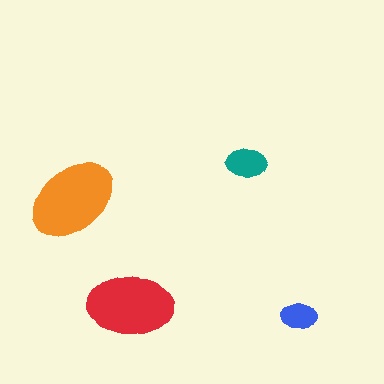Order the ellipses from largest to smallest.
the orange one, the red one, the teal one, the blue one.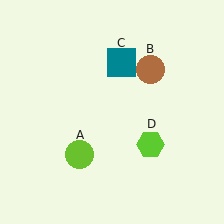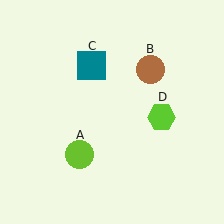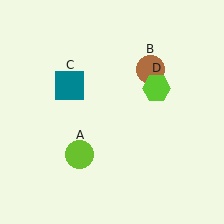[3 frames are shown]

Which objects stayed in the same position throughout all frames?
Lime circle (object A) and brown circle (object B) remained stationary.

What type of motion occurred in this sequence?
The teal square (object C), lime hexagon (object D) rotated counterclockwise around the center of the scene.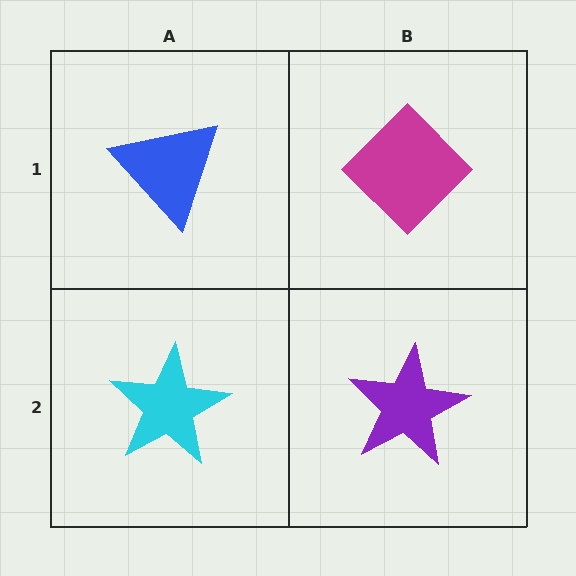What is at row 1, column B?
A magenta diamond.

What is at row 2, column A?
A cyan star.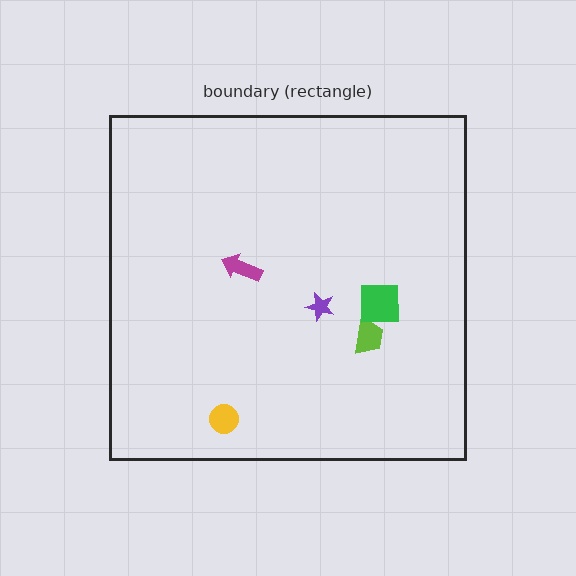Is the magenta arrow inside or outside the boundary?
Inside.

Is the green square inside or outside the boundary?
Inside.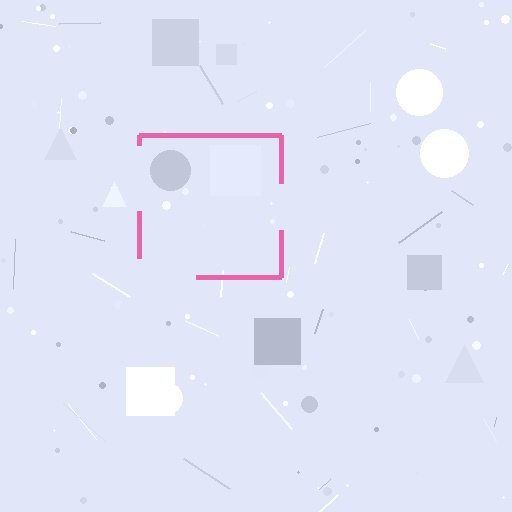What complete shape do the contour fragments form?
The contour fragments form a square.